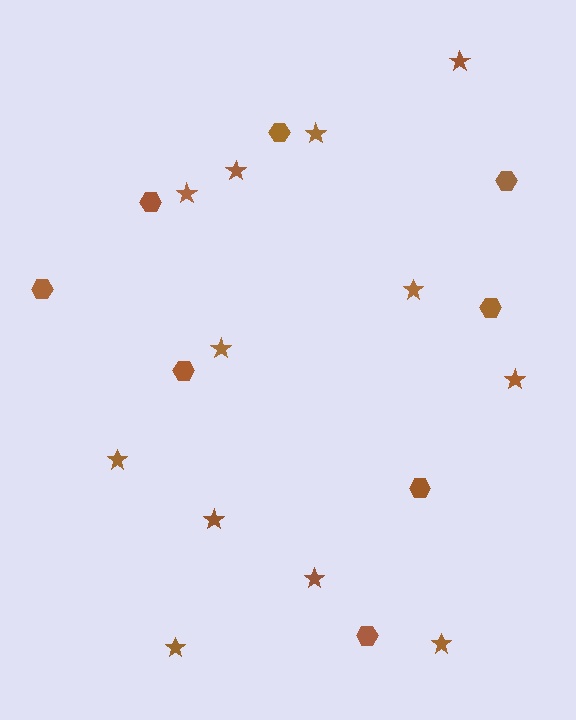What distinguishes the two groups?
There are 2 groups: one group of hexagons (8) and one group of stars (12).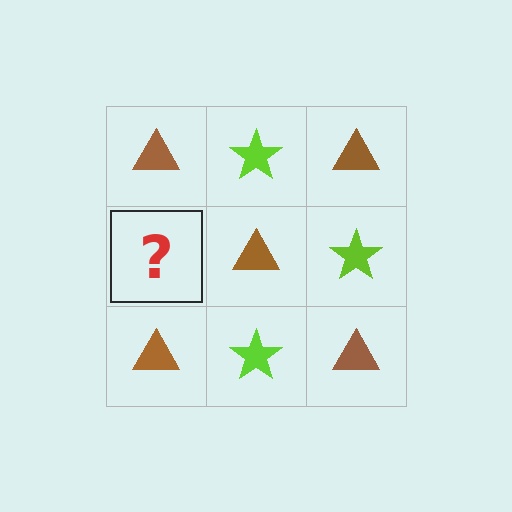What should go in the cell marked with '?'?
The missing cell should contain a lime star.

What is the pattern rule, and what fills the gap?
The rule is that it alternates brown triangle and lime star in a checkerboard pattern. The gap should be filled with a lime star.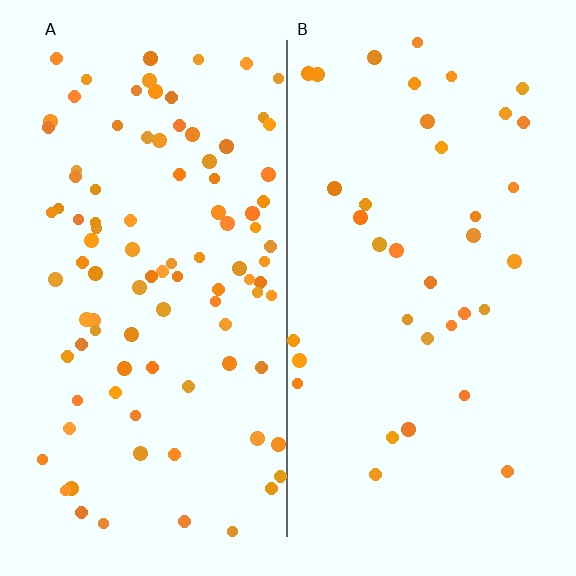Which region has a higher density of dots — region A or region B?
A (the left).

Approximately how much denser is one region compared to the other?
Approximately 2.6× — region A over region B.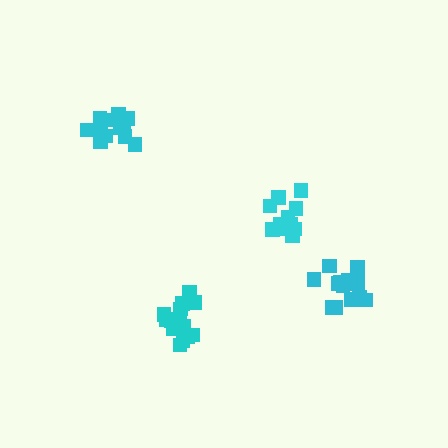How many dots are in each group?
Group 1: 13 dots, Group 2: 14 dots, Group 3: 15 dots, Group 4: 11 dots (53 total).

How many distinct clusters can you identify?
There are 4 distinct clusters.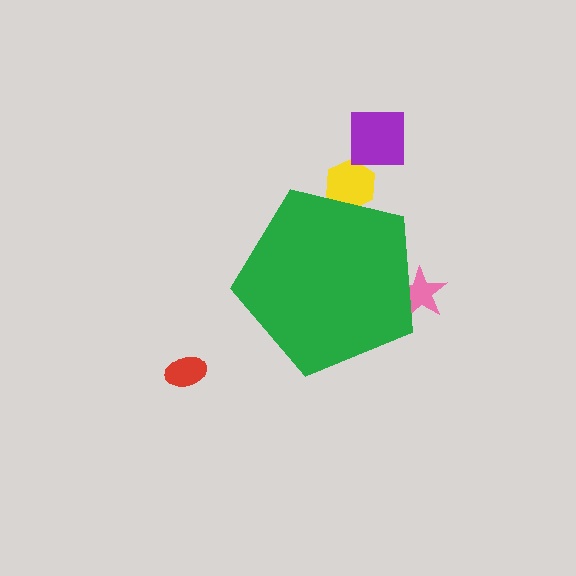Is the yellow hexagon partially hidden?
Yes, the yellow hexagon is partially hidden behind the green pentagon.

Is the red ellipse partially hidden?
No, the red ellipse is fully visible.